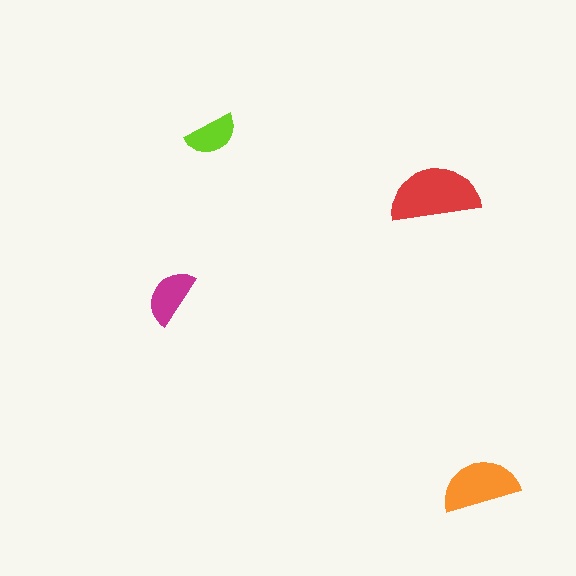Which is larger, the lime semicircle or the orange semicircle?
The orange one.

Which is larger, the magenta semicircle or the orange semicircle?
The orange one.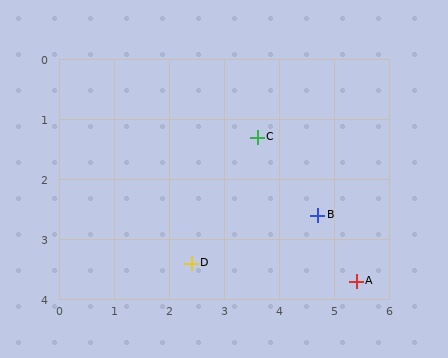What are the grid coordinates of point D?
Point D is at approximately (2.4, 3.4).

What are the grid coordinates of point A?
Point A is at approximately (5.4, 3.7).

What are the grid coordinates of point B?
Point B is at approximately (4.7, 2.6).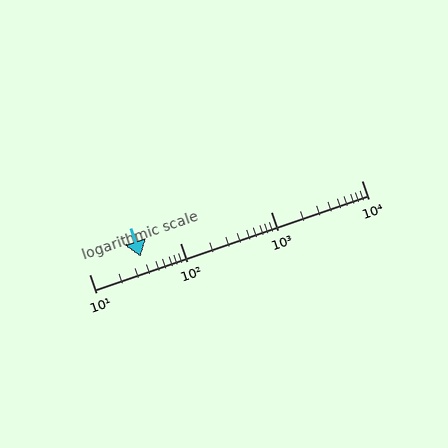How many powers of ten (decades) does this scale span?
The scale spans 3 decades, from 10 to 10000.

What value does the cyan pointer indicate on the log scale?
The pointer indicates approximately 37.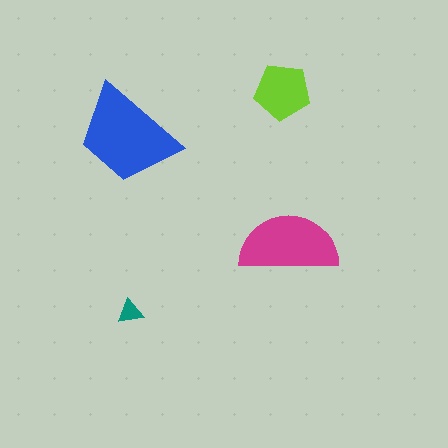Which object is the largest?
The blue trapezoid.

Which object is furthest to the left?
The blue trapezoid is leftmost.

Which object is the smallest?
The teal triangle.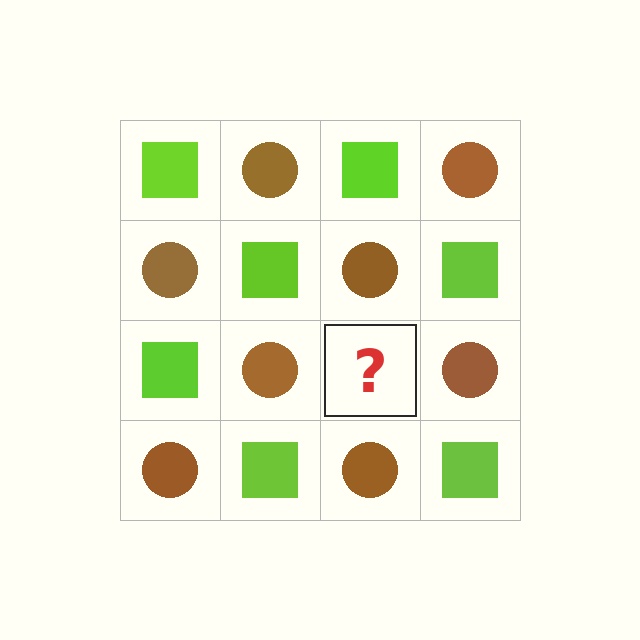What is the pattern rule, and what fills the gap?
The rule is that it alternates lime square and brown circle in a checkerboard pattern. The gap should be filled with a lime square.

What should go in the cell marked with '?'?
The missing cell should contain a lime square.